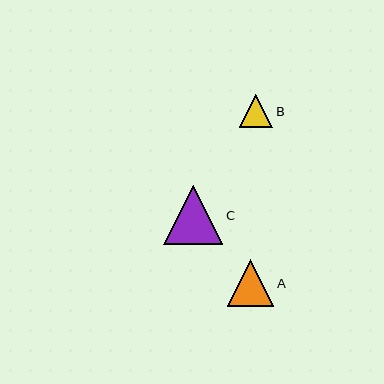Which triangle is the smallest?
Triangle B is the smallest with a size of approximately 33 pixels.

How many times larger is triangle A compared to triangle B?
Triangle A is approximately 1.4 times the size of triangle B.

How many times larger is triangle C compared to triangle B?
Triangle C is approximately 1.8 times the size of triangle B.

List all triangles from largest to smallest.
From largest to smallest: C, A, B.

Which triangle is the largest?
Triangle C is the largest with a size of approximately 59 pixels.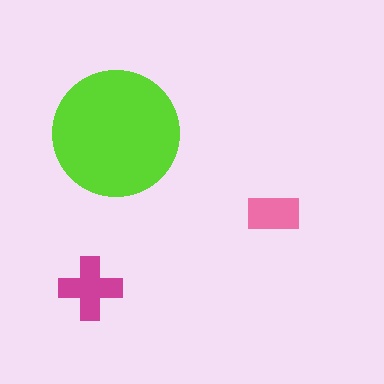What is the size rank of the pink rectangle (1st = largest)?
3rd.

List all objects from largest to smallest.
The lime circle, the magenta cross, the pink rectangle.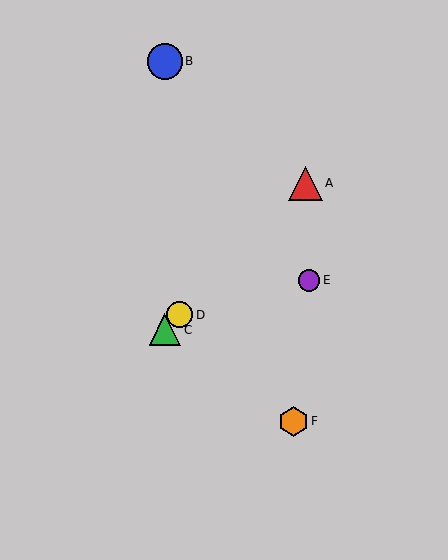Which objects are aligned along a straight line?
Objects A, C, D are aligned along a straight line.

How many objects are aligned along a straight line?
3 objects (A, C, D) are aligned along a straight line.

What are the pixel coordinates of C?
Object C is at (165, 330).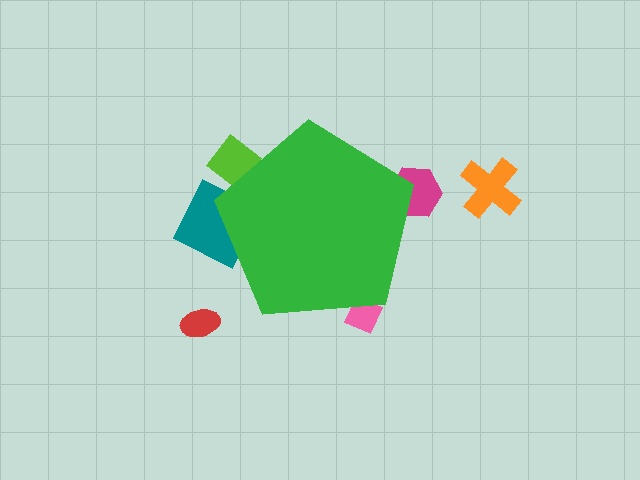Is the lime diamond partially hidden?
Yes, the lime diamond is partially hidden behind the green pentagon.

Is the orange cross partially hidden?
No, the orange cross is fully visible.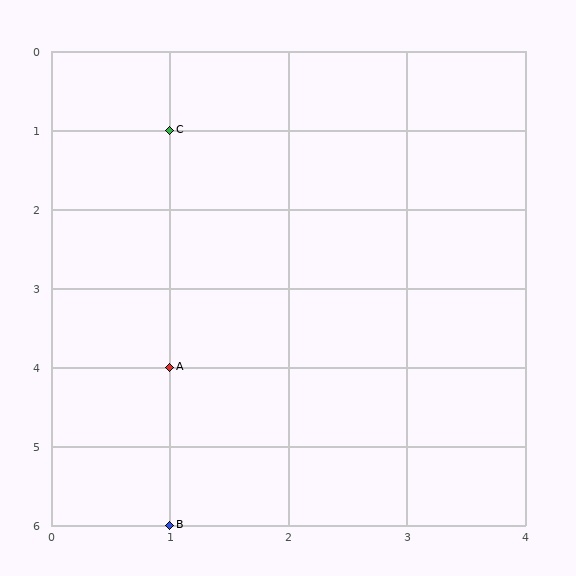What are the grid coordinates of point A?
Point A is at grid coordinates (1, 4).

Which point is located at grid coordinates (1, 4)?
Point A is at (1, 4).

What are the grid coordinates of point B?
Point B is at grid coordinates (1, 6).